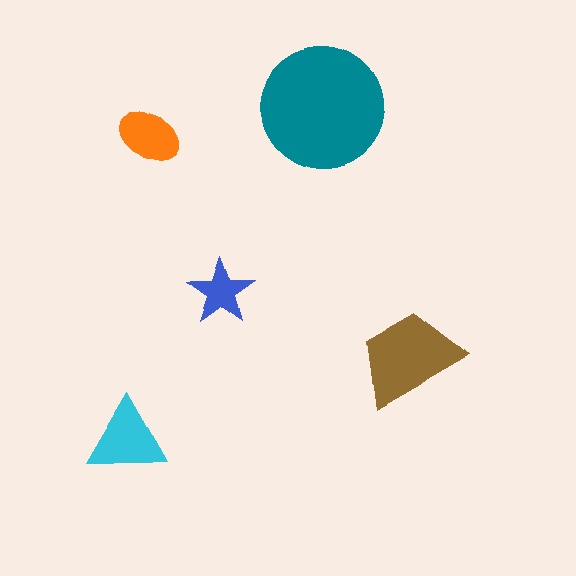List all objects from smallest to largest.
The blue star, the orange ellipse, the cyan triangle, the brown trapezoid, the teal circle.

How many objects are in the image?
There are 5 objects in the image.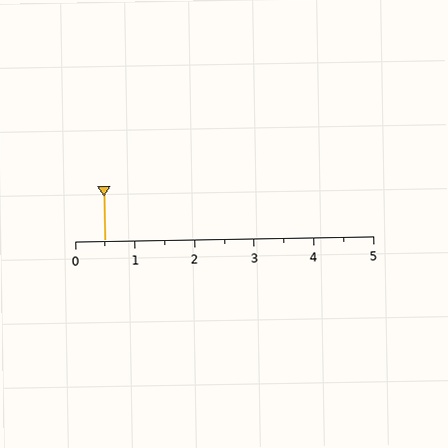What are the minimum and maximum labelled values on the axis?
The axis runs from 0 to 5.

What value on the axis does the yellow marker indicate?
The marker indicates approximately 0.5.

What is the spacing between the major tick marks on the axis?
The major ticks are spaced 1 apart.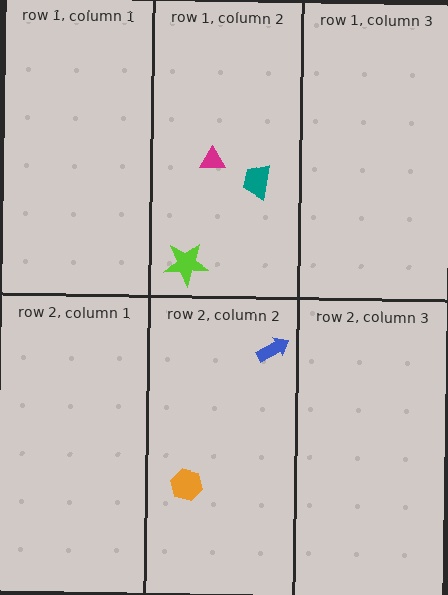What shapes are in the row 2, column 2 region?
The blue arrow, the orange hexagon.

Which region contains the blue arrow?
The row 2, column 2 region.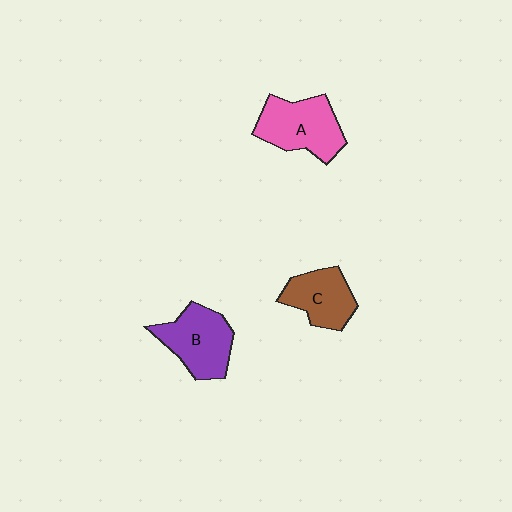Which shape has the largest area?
Shape A (pink).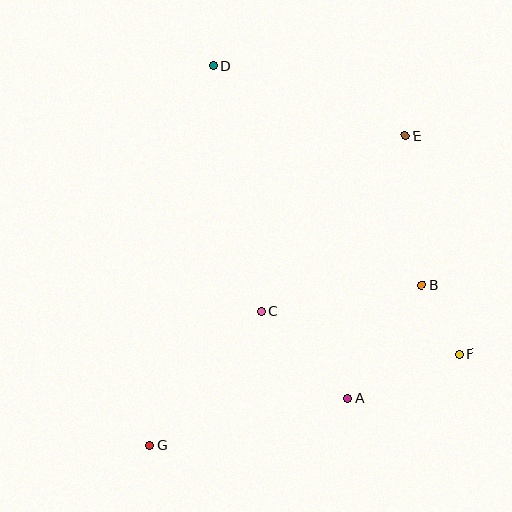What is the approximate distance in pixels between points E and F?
The distance between E and F is approximately 225 pixels.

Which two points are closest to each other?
Points B and F are closest to each other.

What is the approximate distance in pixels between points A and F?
The distance between A and F is approximately 120 pixels.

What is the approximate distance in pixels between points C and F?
The distance between C and F is approximately 203 pixels.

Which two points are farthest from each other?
Points E and G are farthest from each other.